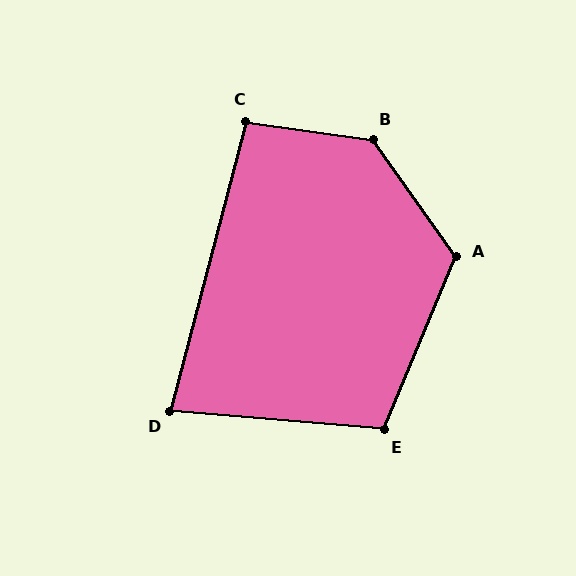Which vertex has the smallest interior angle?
D, at approximately 80 degrees.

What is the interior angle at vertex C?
Approximately 97 degrees (obtuse).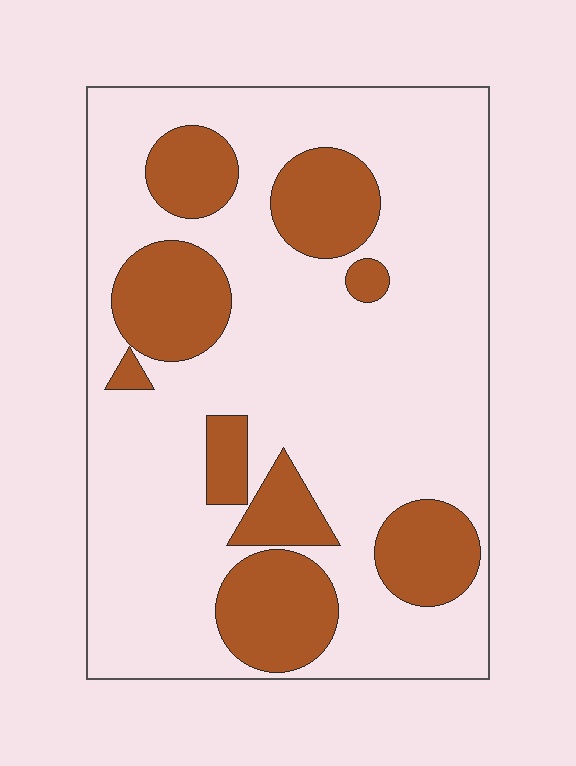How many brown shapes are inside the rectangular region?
9.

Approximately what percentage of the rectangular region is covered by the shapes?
Approximately 25%.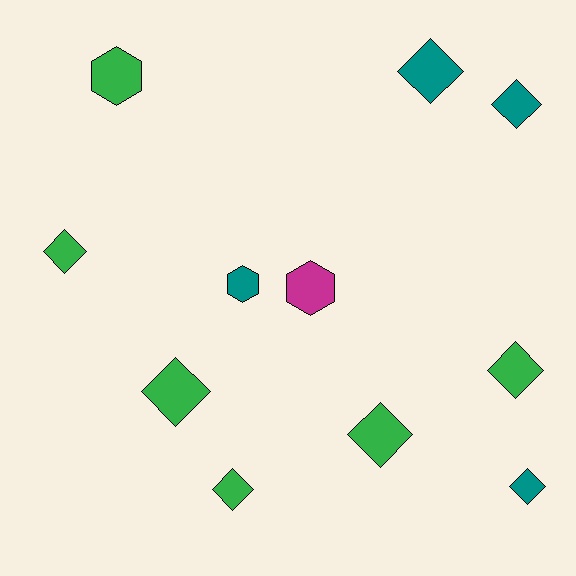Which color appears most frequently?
Green, with 6 objects.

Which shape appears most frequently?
Diamond, with 8 objects.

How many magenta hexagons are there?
There is 1 magenta hexagon.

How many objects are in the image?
There are 11 objects.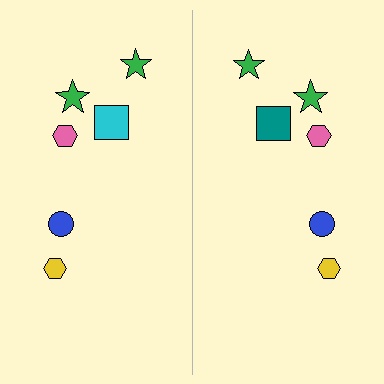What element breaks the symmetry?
The teal square on the right side breaks the symmetry — its mirror counterpart is cyan.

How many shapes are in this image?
There are 12 shapes in this image.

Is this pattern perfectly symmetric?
No, the pattern is not perfectly symmetric. The teal square on the right side breaks the symmetry — its mirror counterpart is cyan.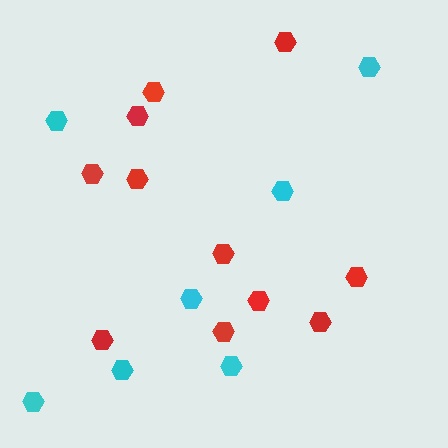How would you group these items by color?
There are 2 groups: one group of red hexagons (11) and one group of cyan hexagons (7).